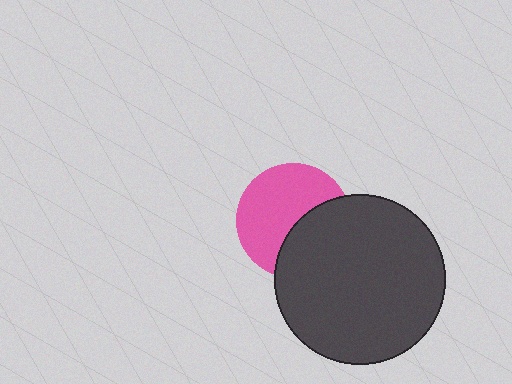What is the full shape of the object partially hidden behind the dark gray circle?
The partially hidden object is a pink circle.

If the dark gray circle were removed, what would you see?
You would see the complete pink circle.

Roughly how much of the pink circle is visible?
About half of it is visible (roughly 60%).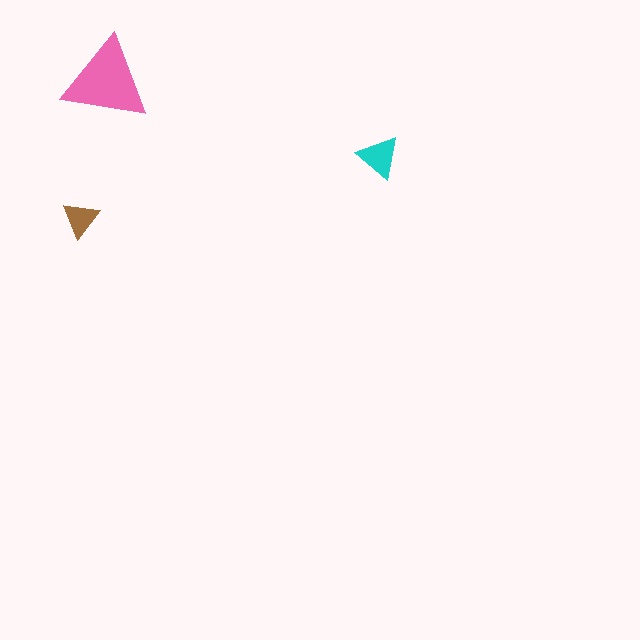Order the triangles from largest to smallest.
the pink one, the cyan one, the brown one.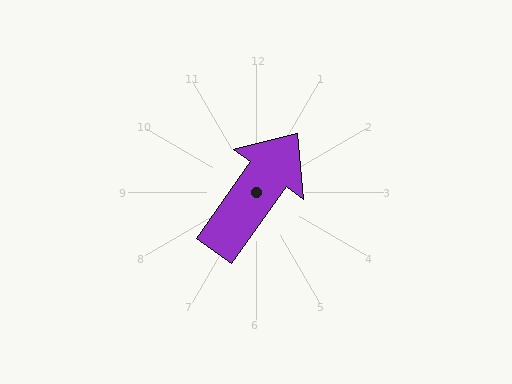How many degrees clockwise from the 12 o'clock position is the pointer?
Approximately 35 degrees.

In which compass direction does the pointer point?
Northeast.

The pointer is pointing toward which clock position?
Roughly 1 o'clock.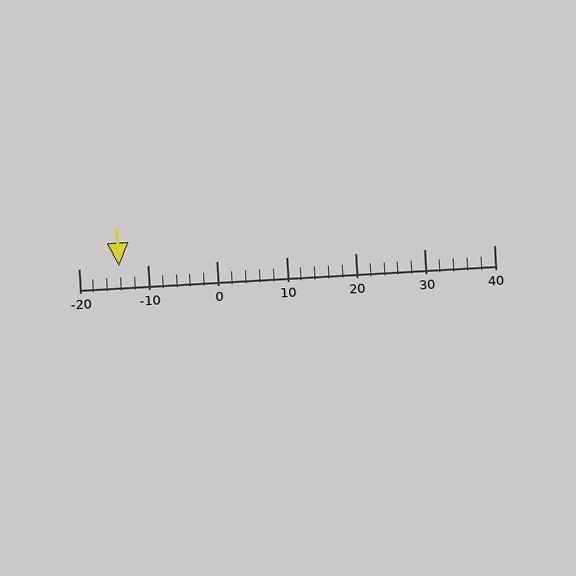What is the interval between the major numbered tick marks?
The major tick marks are spaced 10 units apart.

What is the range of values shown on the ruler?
The ruler shows values from -20 to 40.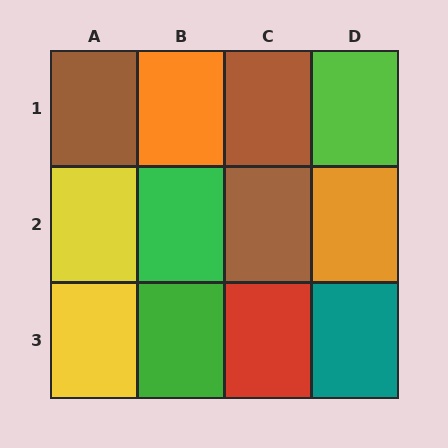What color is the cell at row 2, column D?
Orange.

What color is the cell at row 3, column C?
Red.